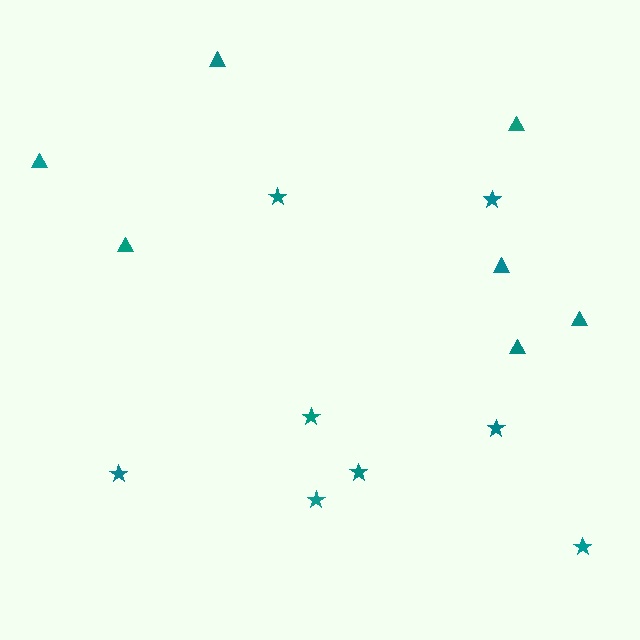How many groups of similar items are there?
There are 2 groups: one group of triangles (7) and one group of stars (8).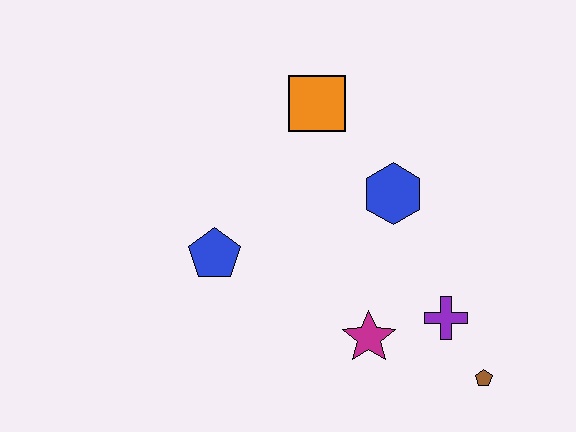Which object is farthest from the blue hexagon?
The brown pentagon is farthest from the blue hexagon.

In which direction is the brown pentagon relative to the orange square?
The brown pentagon is below the orange square.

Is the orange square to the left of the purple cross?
Yes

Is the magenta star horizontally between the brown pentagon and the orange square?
Yes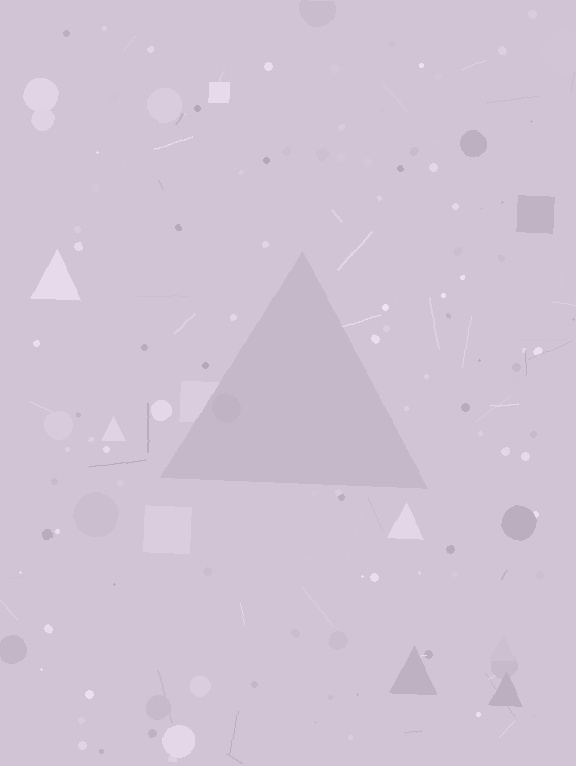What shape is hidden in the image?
A triangle is hidden in the image.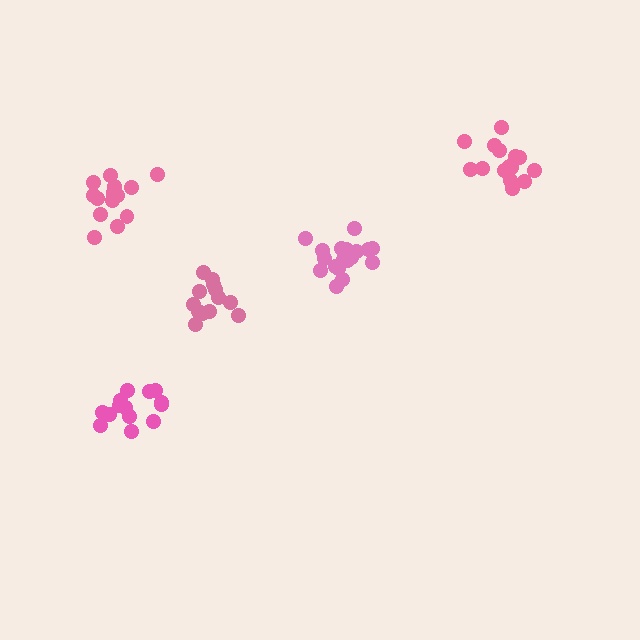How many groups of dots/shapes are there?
There are 5 groups.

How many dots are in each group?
Group 1: 13 dots, Group 2: 16 dots, Group 3: 14 dots, Group 4: 19 dots, Group 5: 15 dots (77 total).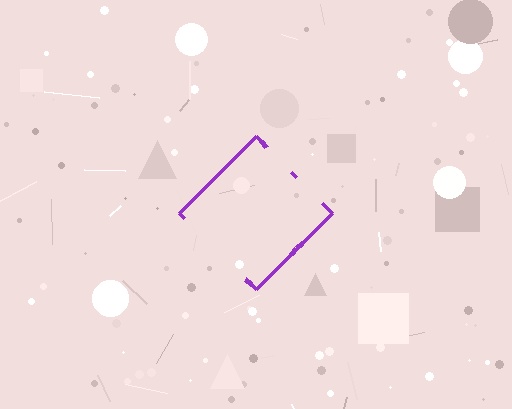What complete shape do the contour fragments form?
The contour fragments form a diamond.